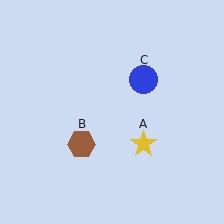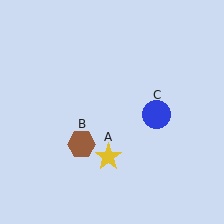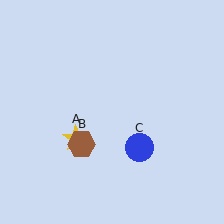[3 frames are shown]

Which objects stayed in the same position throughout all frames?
Brown hexagon (object B) remained stationary.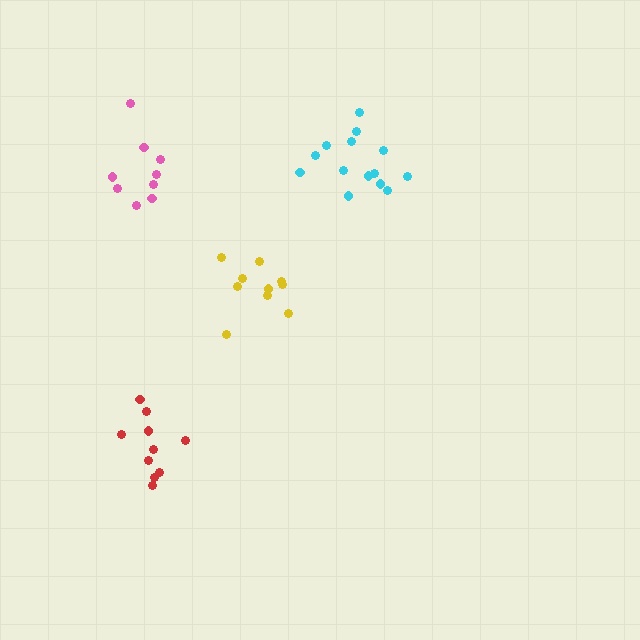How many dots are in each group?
Group 1: 9 dots, Group 2: 10 dots, Group 3: 10 dots, Group 4: 14 dots (43 total).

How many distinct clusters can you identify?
There are 4 distinct clusters.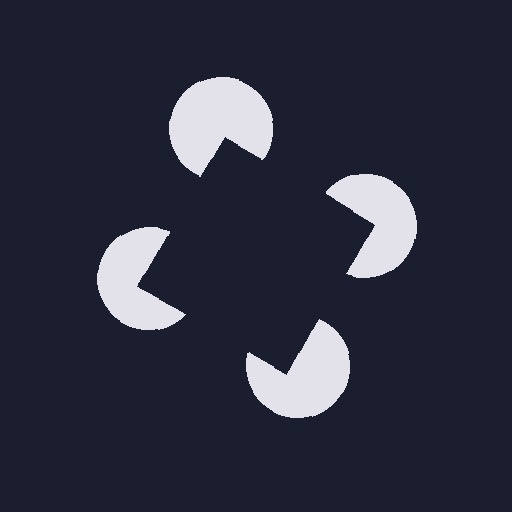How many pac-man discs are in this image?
There are 4 — one at each vertex of the illusory square.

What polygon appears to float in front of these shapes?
An illusory square — its edges are inferred from the aligned wedge cuts in the pac-man discs, not physically drawn.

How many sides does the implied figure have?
4 sides.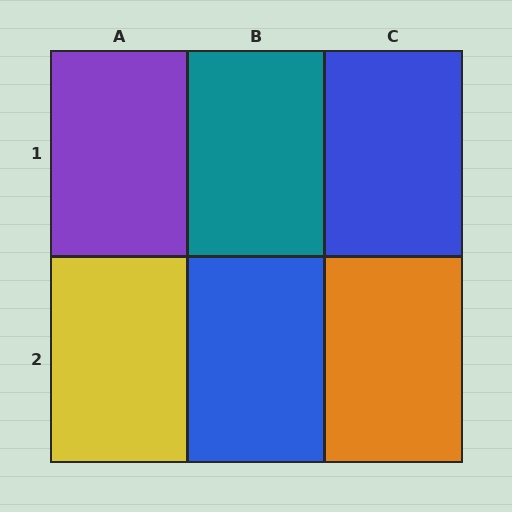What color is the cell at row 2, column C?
Orange.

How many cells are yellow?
1 cell is yellow.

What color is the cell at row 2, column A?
Yellow.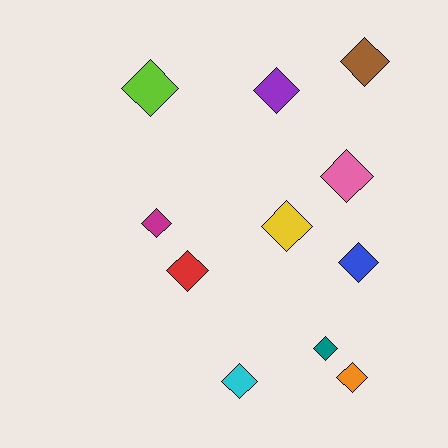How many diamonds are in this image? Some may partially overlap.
There are 11 diamonds.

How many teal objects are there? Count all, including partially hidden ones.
There is 1 teal object.